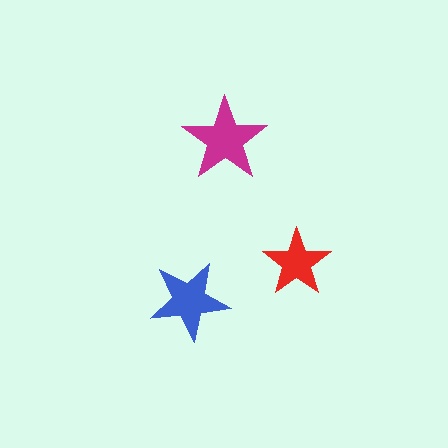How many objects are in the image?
There are 3 objects in the image.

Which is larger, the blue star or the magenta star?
The magenta one.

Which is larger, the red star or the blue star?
The blue one.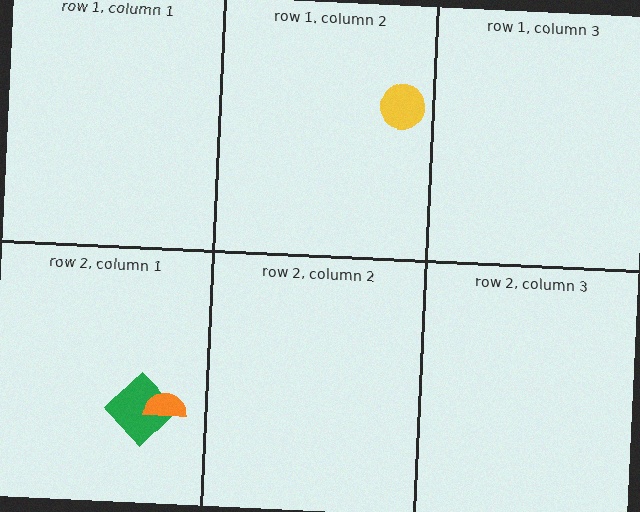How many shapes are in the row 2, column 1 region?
2.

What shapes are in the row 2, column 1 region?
The green diamond, the orange semicircle.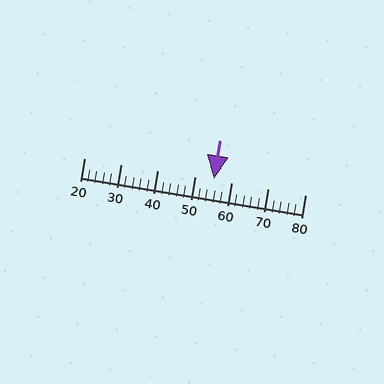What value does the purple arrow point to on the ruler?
The purple arrow points to approximately 55.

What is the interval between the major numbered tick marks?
The major tick marks are spaced 10 units apart.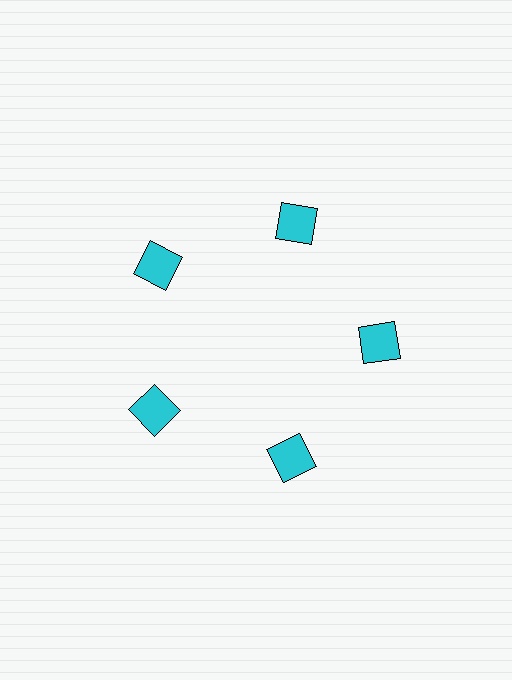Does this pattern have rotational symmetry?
Yes, this pattern has 5-fold rotational symmetry. It looks the same after rotating 72 degrees around the center.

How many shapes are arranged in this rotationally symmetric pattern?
There are 5 shapes, arranged in 5 groups of 1.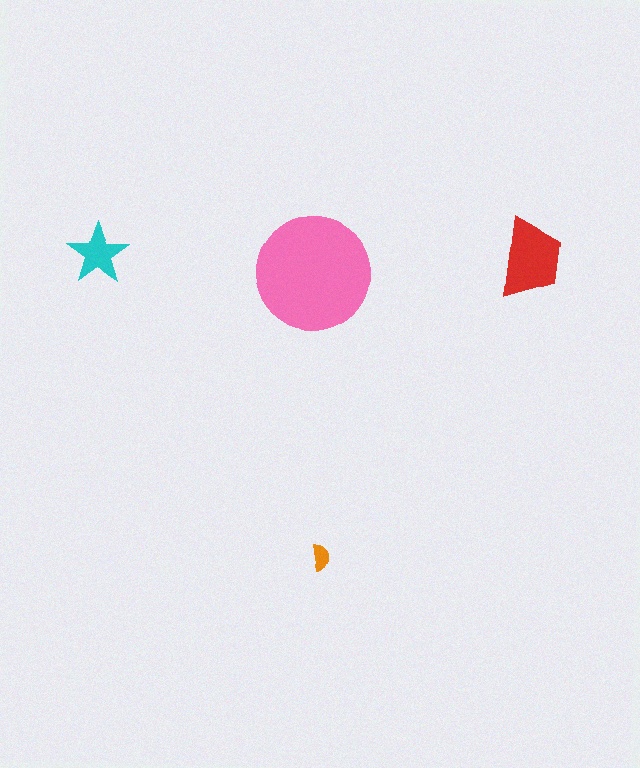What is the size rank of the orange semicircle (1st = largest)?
4th.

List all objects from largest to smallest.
The pink circle, the red trapezoid, the cyan star, the orange semicircle.